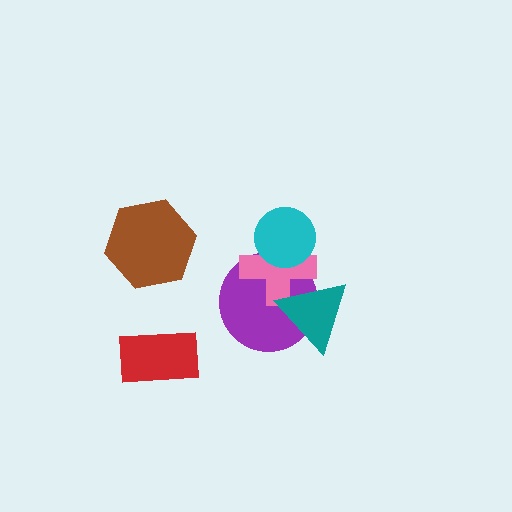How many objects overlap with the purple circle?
3 objects overlap with the purple circle.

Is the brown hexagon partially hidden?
No, no other shape covers it.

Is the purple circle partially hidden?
Yes, it is partially covered by another shape.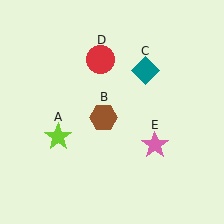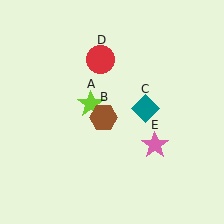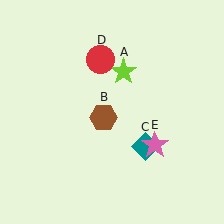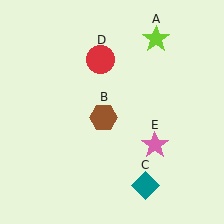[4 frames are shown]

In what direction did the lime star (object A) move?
The lime star (object A) moved up and to the right.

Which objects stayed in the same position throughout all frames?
Brown hexagon (object B) and red circle (object D) and pink star (object E) remained stationary.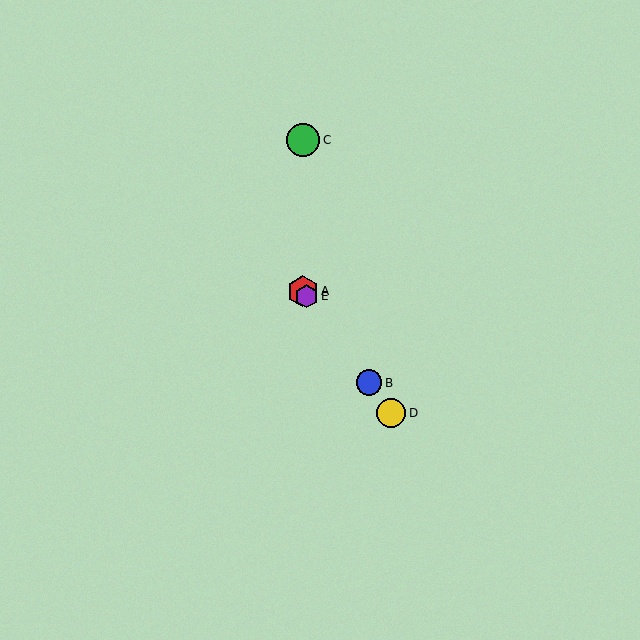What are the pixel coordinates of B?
Object B is at (369, 383).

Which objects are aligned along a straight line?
Objects A, B, D, E are aligned along a straight line.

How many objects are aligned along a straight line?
4 objects (A, B, D, E) are aligned along a straight line.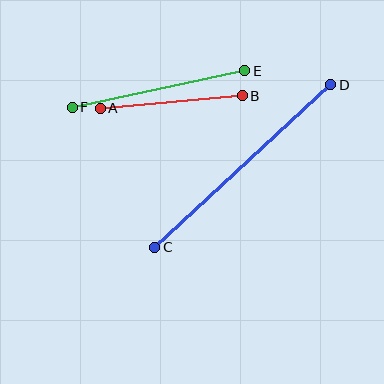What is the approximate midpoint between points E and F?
The midpoint is at approximately (159, 89) pixels.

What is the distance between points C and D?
The distance is approximately 239 pixels.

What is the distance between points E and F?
The distance is approximately 177 pixels.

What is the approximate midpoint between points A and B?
The midpoint is at approximately (171, 102) pixels.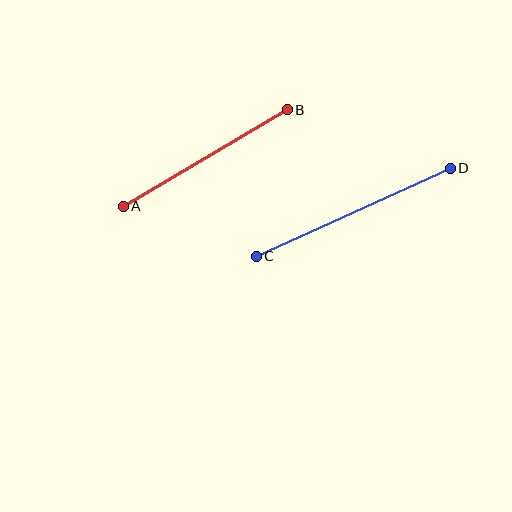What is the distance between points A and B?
The distance is approximately 190 pixels.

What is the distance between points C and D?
The distance is approximately 213 pixels.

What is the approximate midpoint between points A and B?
The midpoint is at approximately (205, 158) pixels.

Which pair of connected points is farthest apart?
Points C and D are farthest apart.